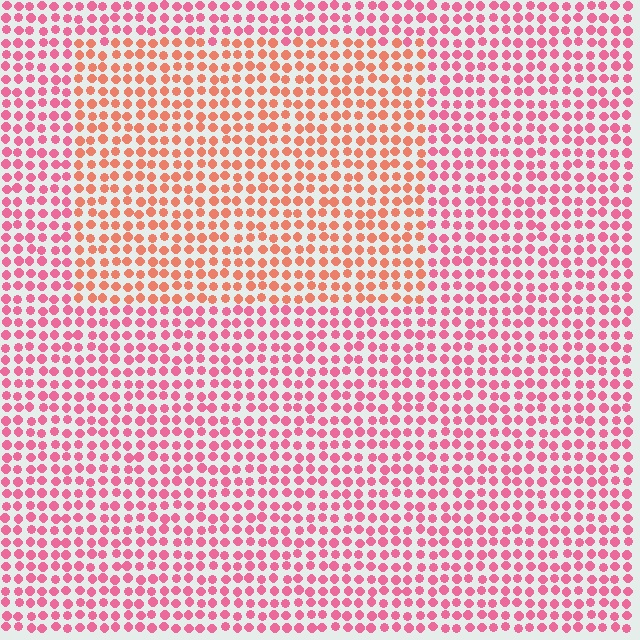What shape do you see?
I see a rectangle.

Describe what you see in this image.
The image is filled with small pink elements in a uniform arrangement. A rectangle-shaped region is visible where the elements are tinted to a slightly different hue, forming a subtle color boundary.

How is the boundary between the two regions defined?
The boundary is defined purely by a slight shift in hue (about 32 degrees). Spacing, size, and orientation are identical on both sides.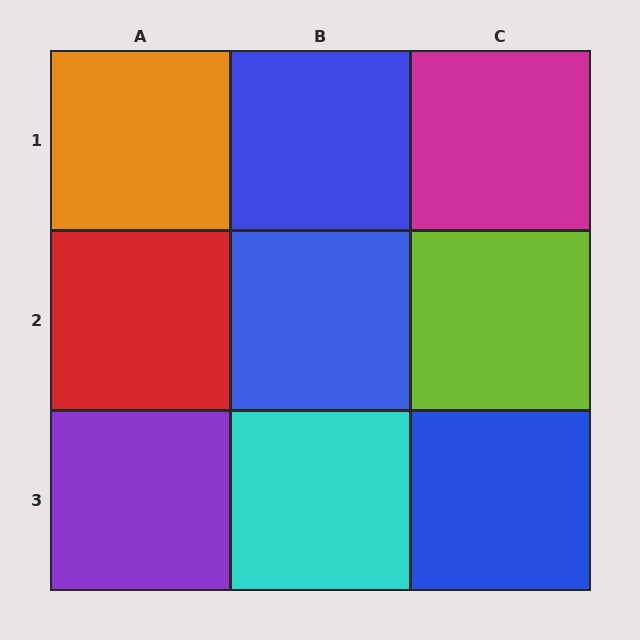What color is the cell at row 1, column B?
Blue.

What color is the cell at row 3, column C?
Blue.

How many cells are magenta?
1 cell is magenta.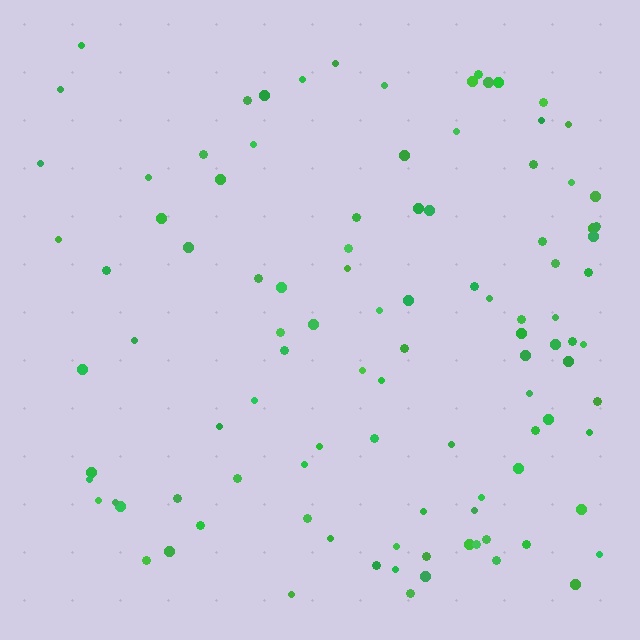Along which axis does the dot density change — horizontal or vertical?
Horizontal.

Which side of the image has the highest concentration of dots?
The right.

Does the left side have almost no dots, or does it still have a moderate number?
Still a moderate number, just noticeably fewer than the right.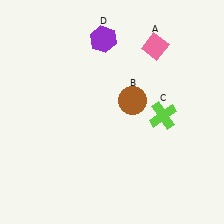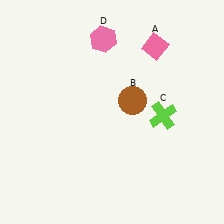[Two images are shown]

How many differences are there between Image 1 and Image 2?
There is 1 difference between the two images.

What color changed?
The hexagon (D) changed from purple in Image 1 to pink in Image 2.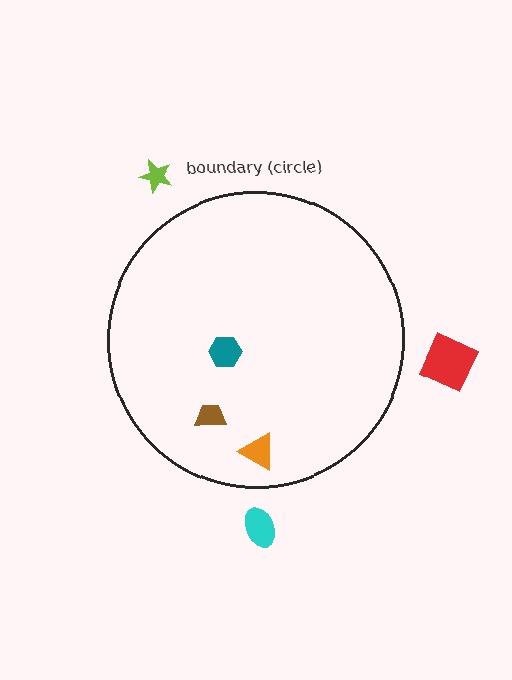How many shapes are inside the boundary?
3 inside, 3 outside.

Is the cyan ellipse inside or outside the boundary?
Outside.